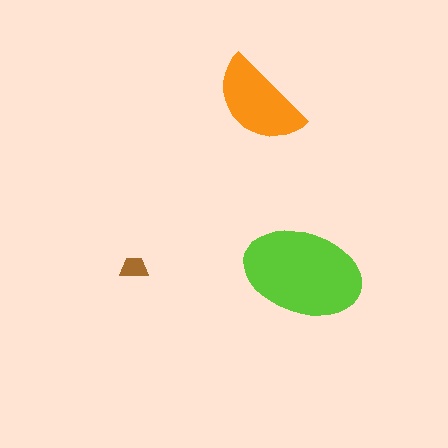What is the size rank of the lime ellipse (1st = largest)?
1st.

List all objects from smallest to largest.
The brown trapezoid, the orange semicircle, the lime ellipse.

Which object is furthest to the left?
The brown trapezoid is leftmost.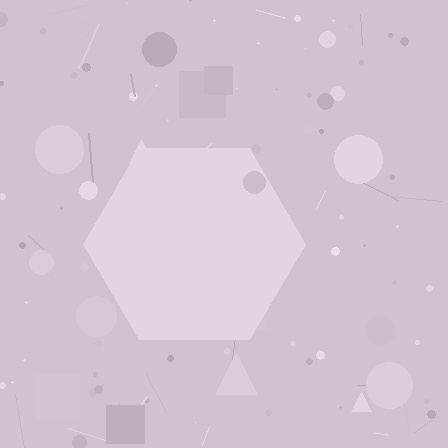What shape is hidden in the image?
A hexagon is hidden in the image.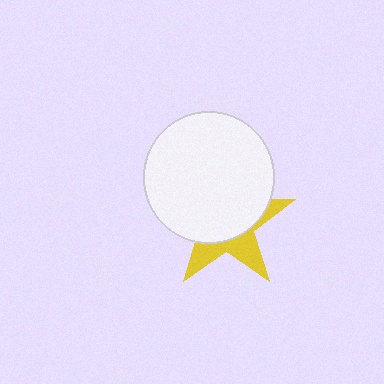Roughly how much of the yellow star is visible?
A small part of it is visible (roughly 35%).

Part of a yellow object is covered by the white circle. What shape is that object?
It is a star.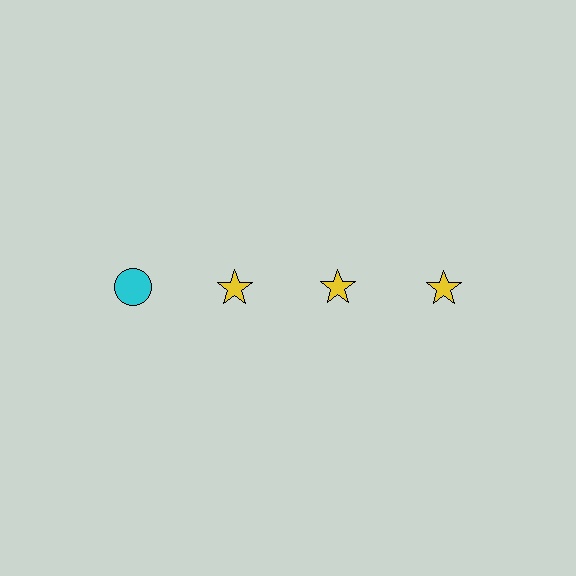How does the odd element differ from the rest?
It differs in both color (cyan instead of yellow) and shape (circle instead of star).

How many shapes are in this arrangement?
There are 4 shapes arranged in a grid pattern.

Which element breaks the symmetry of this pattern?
The cyan circle in the top row, leftmost column breaks the symmetry. All other shapes are yellow stars.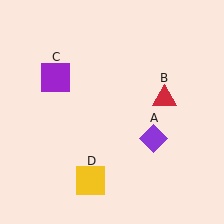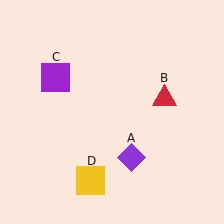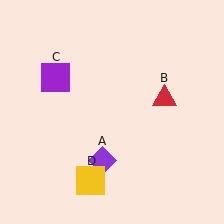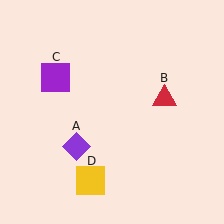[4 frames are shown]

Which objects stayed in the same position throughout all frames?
Red triangle (object B) and purple square (object C) and yellow square (object D) remained stationary.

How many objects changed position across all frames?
1 object changed position: purple diamond (object A).